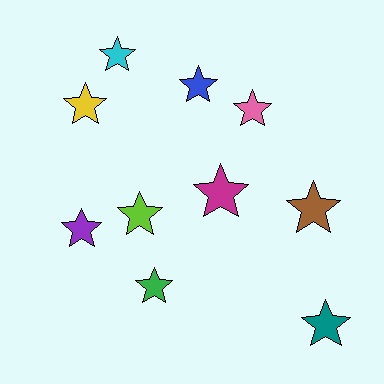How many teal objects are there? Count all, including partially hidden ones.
There is 1 teal object.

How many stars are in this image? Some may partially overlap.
There are 10 stars.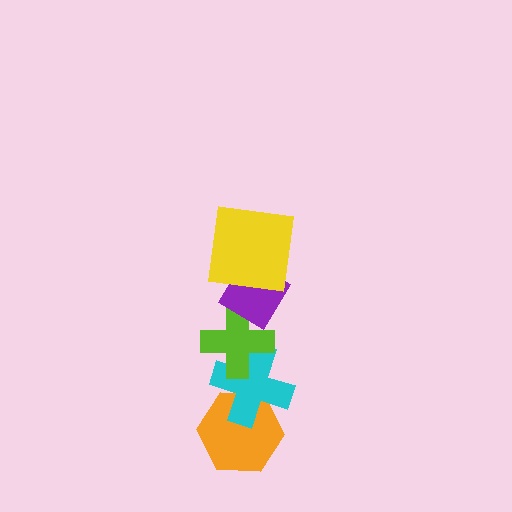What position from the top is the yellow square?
The yellow square is 1st from the top.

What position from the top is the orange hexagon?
The orange hexagon is 5th from the top.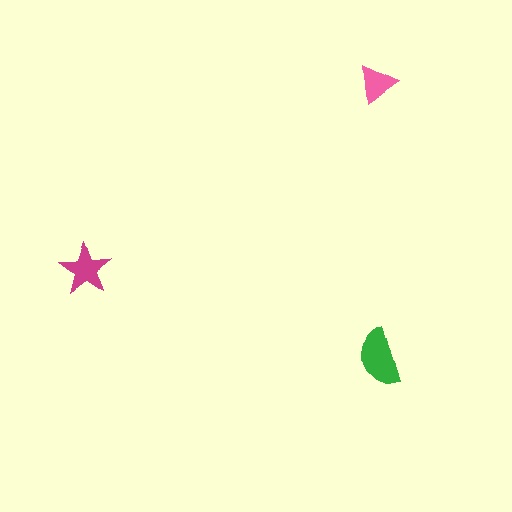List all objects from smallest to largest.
The pink triangle, the magenta star, the green semicircle.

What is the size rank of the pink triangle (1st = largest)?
3rd.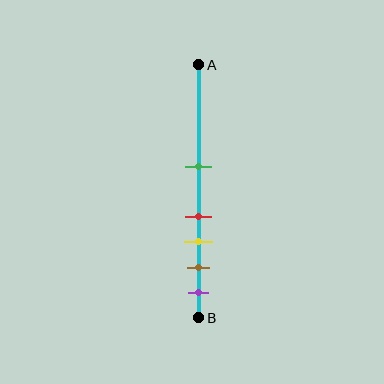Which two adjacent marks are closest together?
The red and yellow marks are the closest adjacent pair.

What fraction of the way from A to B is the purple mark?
The purple mark is approximately 90% (0.9) of the way from A to B.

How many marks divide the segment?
There are 5 marks dividing the segment.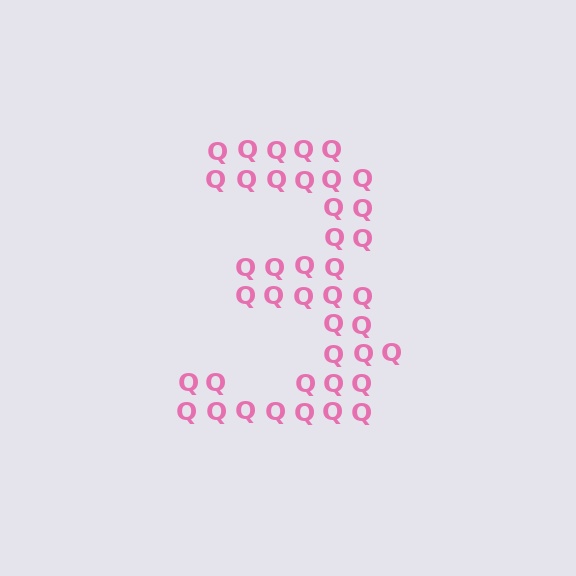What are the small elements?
The small elements are letter Q's.